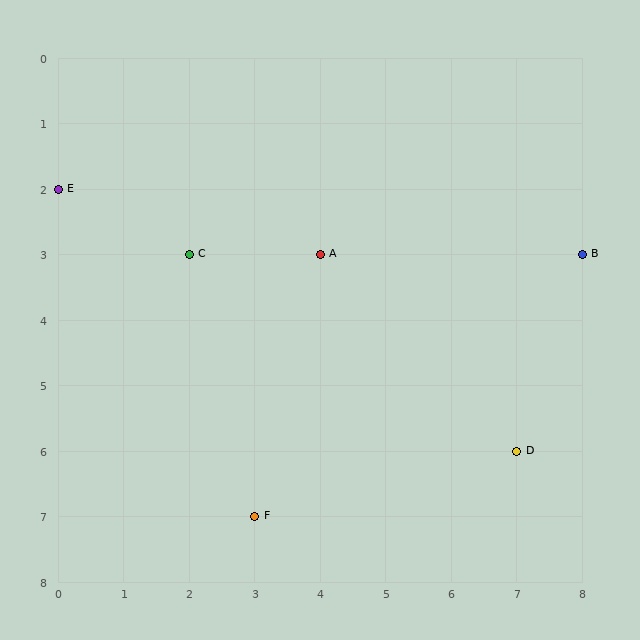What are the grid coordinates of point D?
Point D is at grid coordinates (7, 6).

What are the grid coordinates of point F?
Point F is at grid coordinates (3, 7).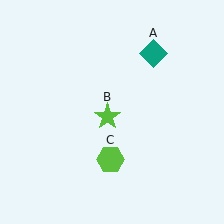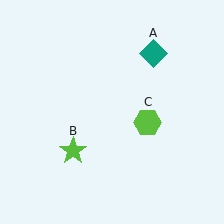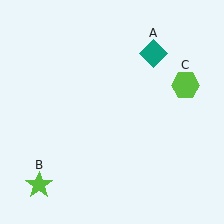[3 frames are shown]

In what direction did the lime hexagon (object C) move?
The lime hexagon (object C) moved up and to the right.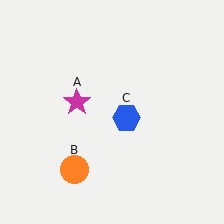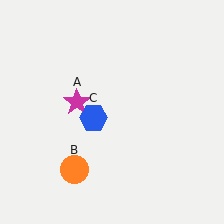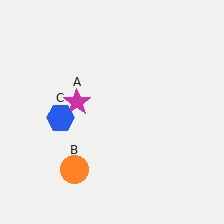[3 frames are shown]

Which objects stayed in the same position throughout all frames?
Magenta star (object A) and orange circle (object B) remained stationary.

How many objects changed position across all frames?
1 object changed position: blue hexagon (object C).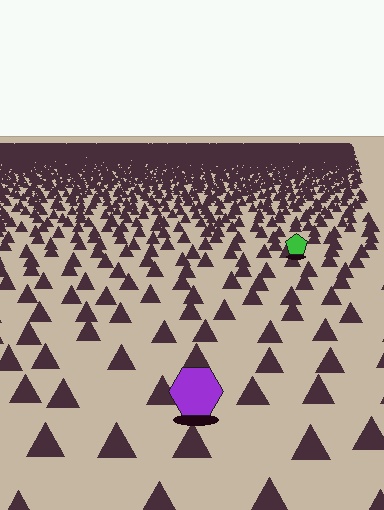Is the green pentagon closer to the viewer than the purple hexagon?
No. The purple hexagon is closer — you can tell from the texture gradient: the ground texture is coarser near it.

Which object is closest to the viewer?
The purple hexagon is closest. The texture marks near it are larger and more spread out.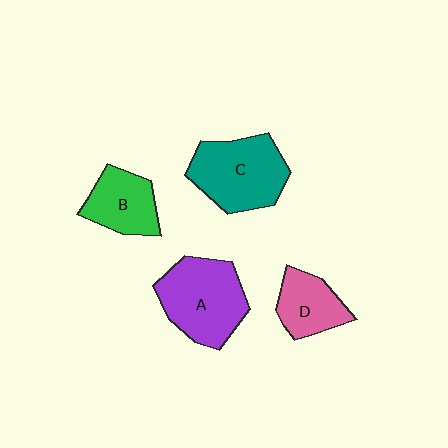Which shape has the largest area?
Shape A (purple).